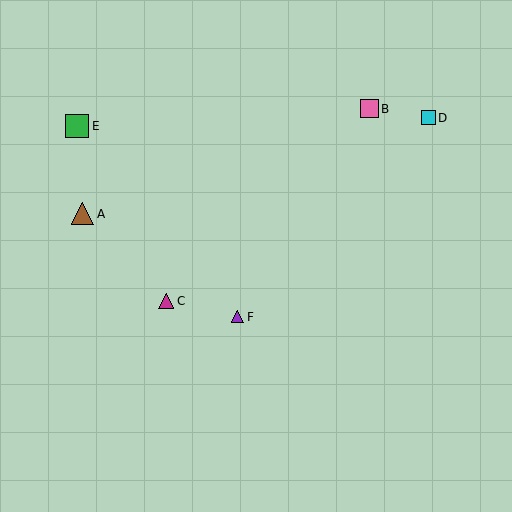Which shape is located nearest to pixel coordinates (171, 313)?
The magenta triangle (labeled C) at (166, 301) is nearest to that location.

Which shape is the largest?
The green square (labeled E) is the largest.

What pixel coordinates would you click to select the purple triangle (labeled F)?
Click at (238, 317) to select the purple triangle F.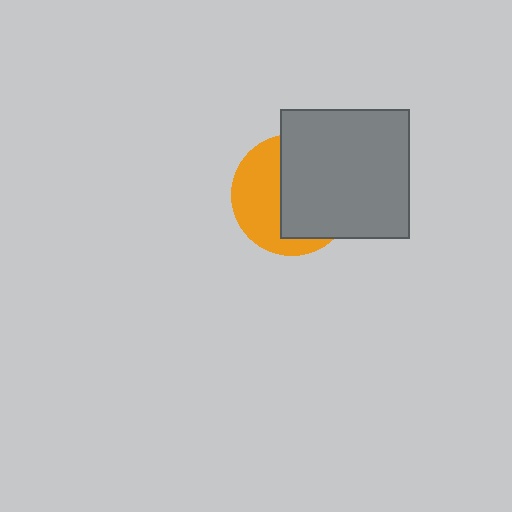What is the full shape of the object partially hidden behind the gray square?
The partially hidden object is an orange circle.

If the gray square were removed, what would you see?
You would see the complete orange circle.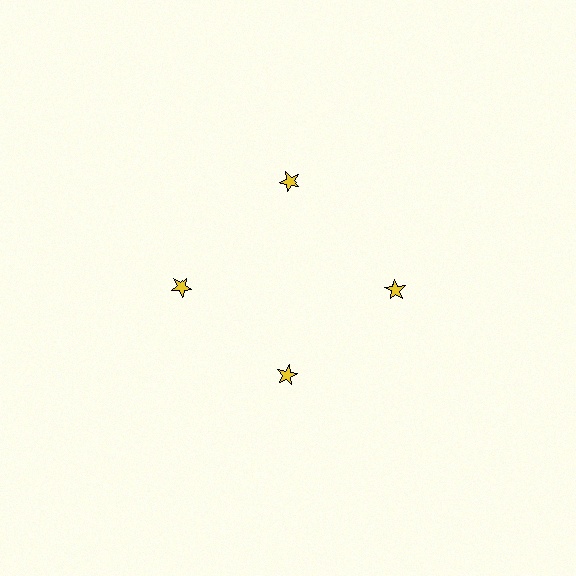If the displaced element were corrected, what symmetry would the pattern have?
It would have 4-fold rotational symmetry — the pattern would map onto itself every 90 degrees.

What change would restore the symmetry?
The symmetry would be restored by moving it outward, back onto the ring so that all 4 stars sit at equal angles and equal distance from the center.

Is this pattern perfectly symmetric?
No. The 4 yellow stars are arranged in a ring, but one element near the 6 o'clock position is pulled inward toward the center, breaking the 4-fold rotational symmetry.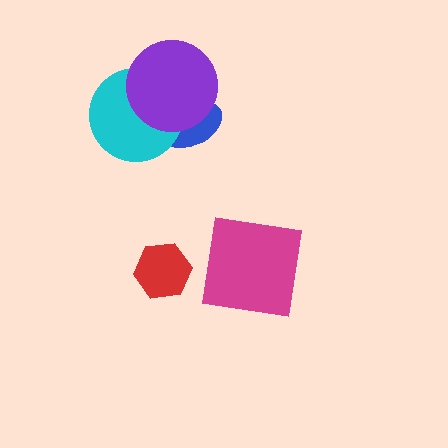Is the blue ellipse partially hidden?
Yes, it is partially covered by another shape.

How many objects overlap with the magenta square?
0 objects overlap with the magenta square.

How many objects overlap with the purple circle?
2 objects overlap with the purple circle.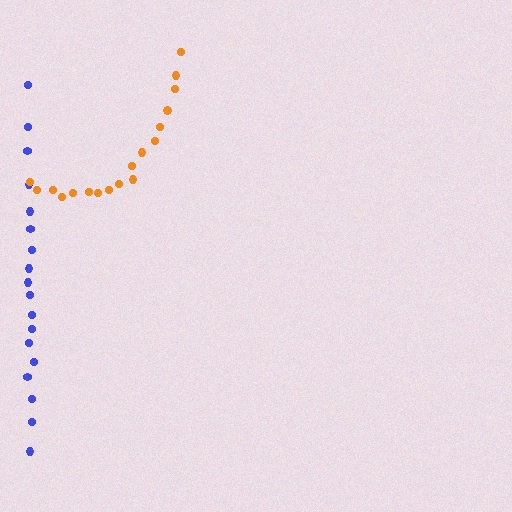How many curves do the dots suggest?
There are 2 distinct paths.